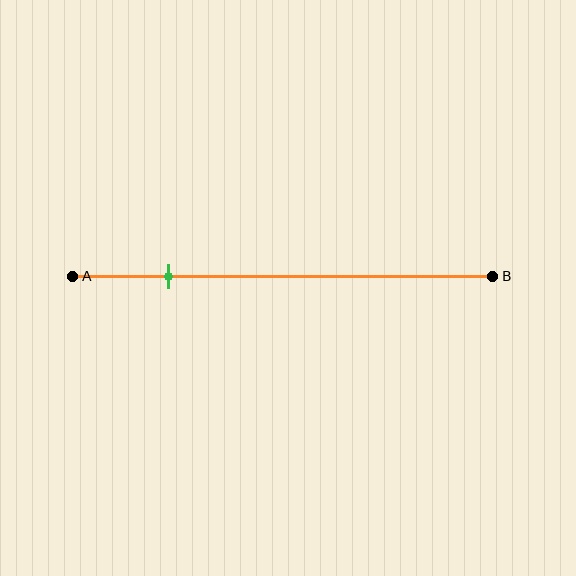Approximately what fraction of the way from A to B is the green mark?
The green mark is approximately 25% of the way from A to B.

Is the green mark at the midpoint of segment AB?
No, the mark is at about 25% from A, not at the 50% midpoint.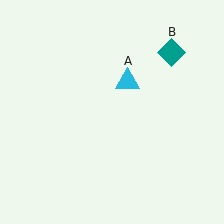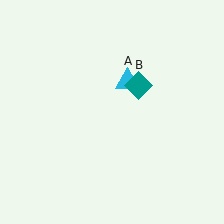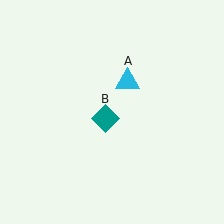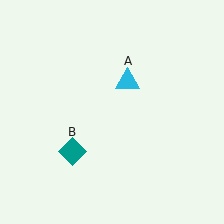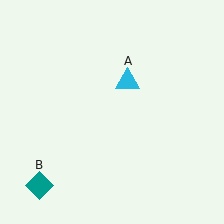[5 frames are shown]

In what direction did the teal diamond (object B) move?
The teal diamond (object B) moved down and to the left.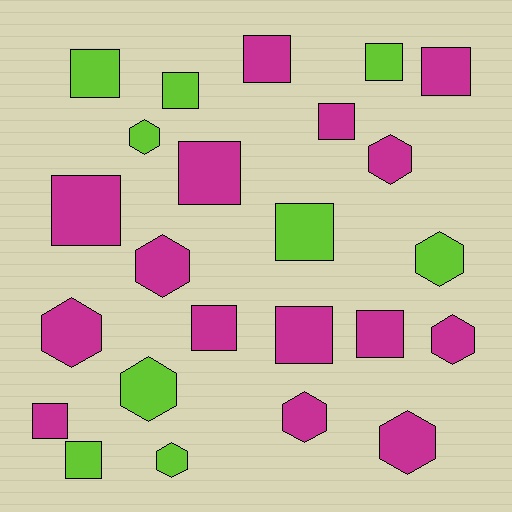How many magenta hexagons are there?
There are 6 magenta hexagons.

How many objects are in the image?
There are 24 objects.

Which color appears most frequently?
Magenta, with 15 objects.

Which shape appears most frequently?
Square, with 14 objects.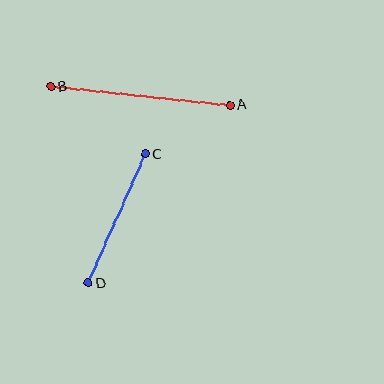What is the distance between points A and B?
The distance is approximately 180 pixels.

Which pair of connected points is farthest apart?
Points A and B are farthest apart.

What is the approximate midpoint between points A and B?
The midpoint is at approximately (140, 96) pixels.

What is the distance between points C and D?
The distance is approximately 141 pixels.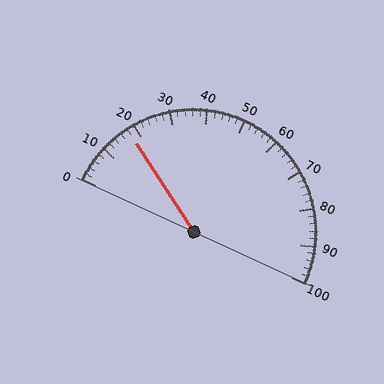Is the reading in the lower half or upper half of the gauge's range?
The reading is in the lower half of the range (0 to 100).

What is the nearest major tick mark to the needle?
The nearest major tick mark is 20.